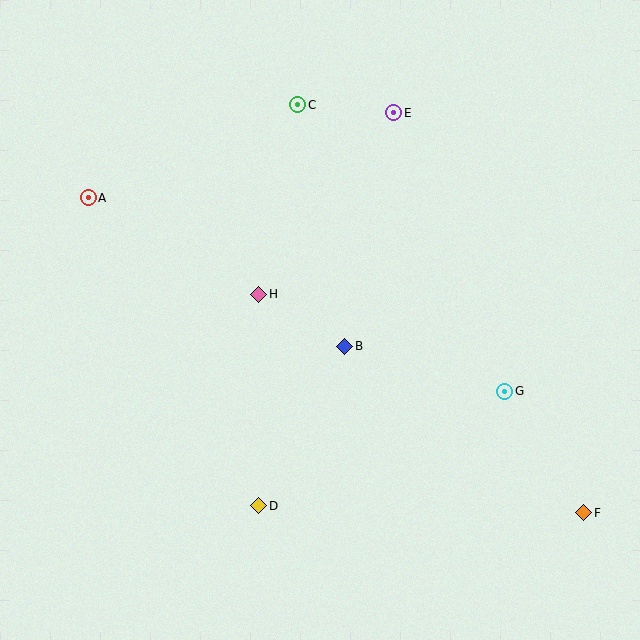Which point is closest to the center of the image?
Point B at (345, 346) is closest to the center.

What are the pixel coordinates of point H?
Point H is at (259, 294).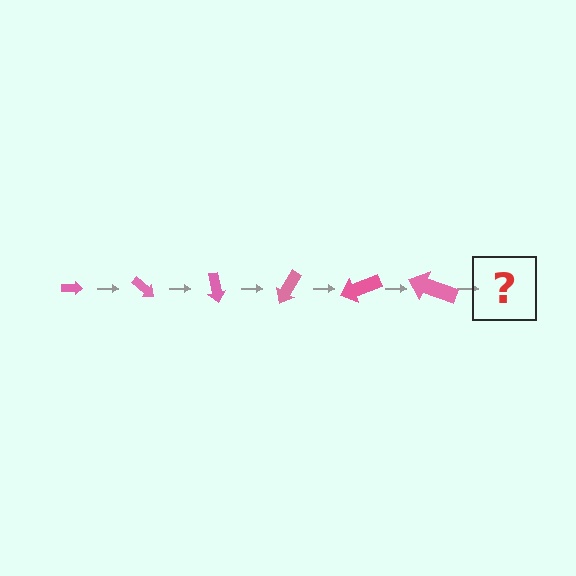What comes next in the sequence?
The next element should be an arrow, larger than the previous one and rotated 240 degrees from the start.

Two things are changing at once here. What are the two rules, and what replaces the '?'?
The two rules are that the arrow grows larger each step and it rotates 40 degrees each step. The '?' should be an arrow, larger than the previous one and rotated 240 degrees from the start.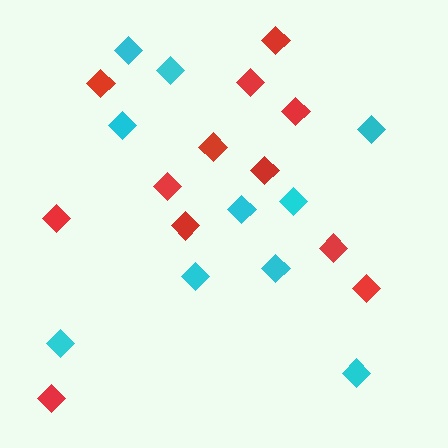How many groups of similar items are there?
There are 2 groups: one group of red diamonds (12) and one group of cyan diamonds (10).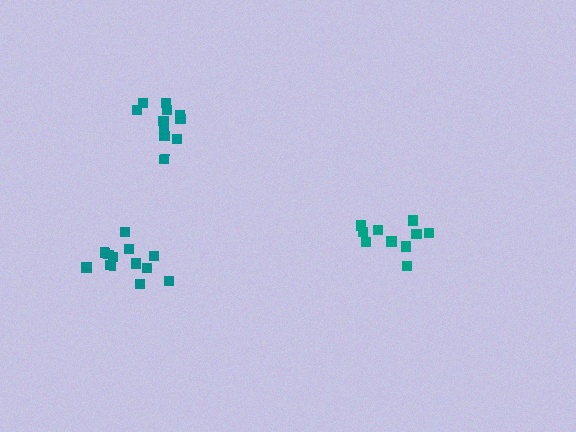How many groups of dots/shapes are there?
There are 3 groups.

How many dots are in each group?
Group 1: 10 dots, Group 2: 11 dots, Group 3: 12 dots (33 total).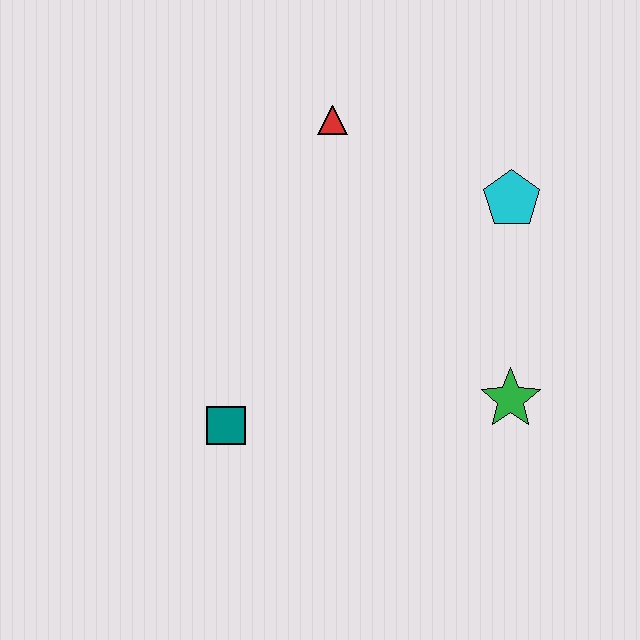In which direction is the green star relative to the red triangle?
The green star is below the red triangle.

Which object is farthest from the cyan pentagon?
The teal square is farthest from the cyan pentagon.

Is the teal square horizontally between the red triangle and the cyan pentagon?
No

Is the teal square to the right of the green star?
No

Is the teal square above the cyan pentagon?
No